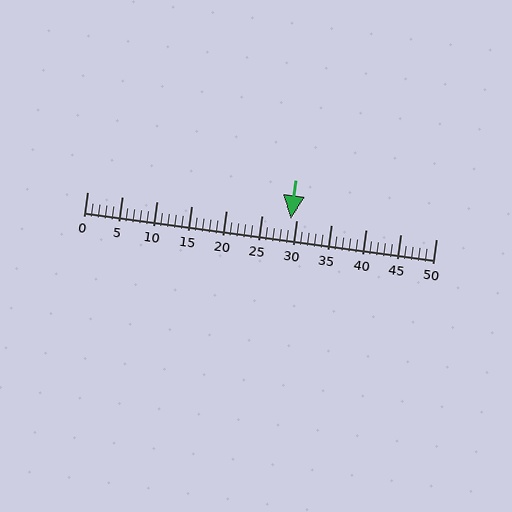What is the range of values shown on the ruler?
The ruler shows values from 0 to 50.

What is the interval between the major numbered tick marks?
The major tick marks are spaced 5 units apart.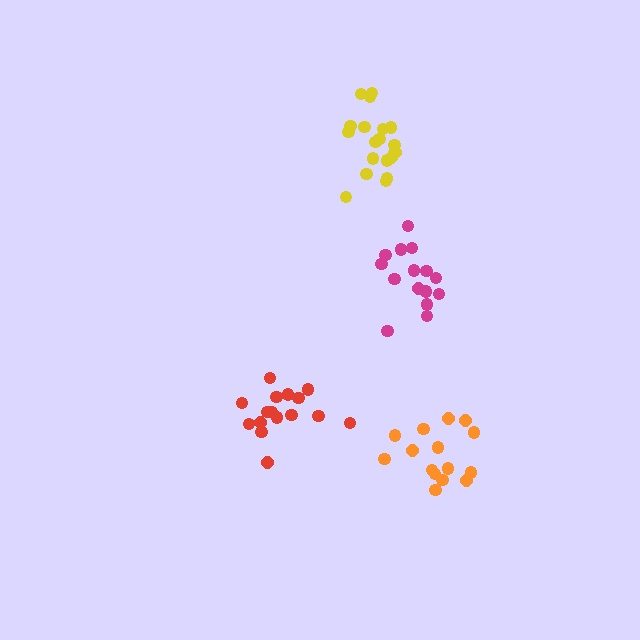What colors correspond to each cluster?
The clusters are colored: magenta, yellow, red, orange.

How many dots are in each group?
Group 1: 15 dots, Group 2: 20 dots, Group 3: 16 dots, Group 4: 15 dots (66 total).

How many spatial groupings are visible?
There are 4 spatial groupings.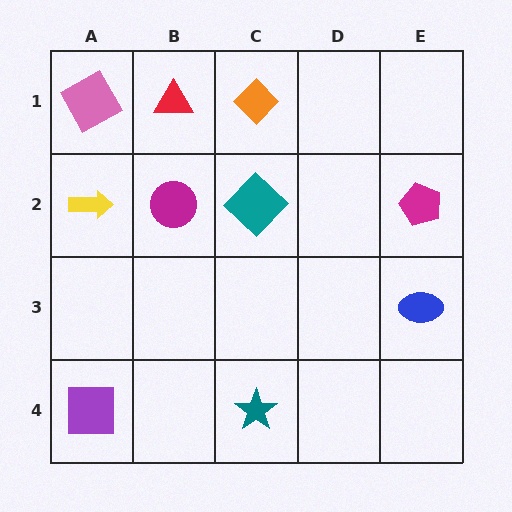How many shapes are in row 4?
2 shapes.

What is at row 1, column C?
An orange diamond.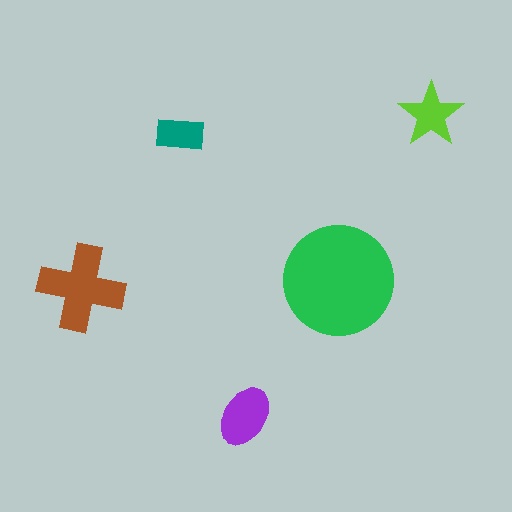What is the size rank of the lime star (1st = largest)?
4th.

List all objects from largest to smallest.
The green circle, the brown cross, the purple ellipse, the lime star, the teal rectangle.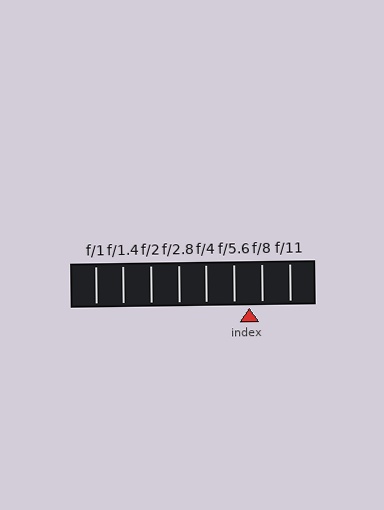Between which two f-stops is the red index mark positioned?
The index mark is between f/5.6 and f/8.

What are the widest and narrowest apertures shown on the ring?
The widest aperture shown is f/1 and the narrowest is f/11.